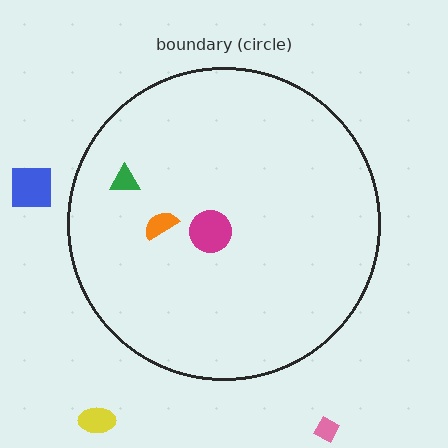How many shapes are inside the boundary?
3 inside, 3 outside.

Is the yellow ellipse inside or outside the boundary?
Outside.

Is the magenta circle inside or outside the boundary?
Inside.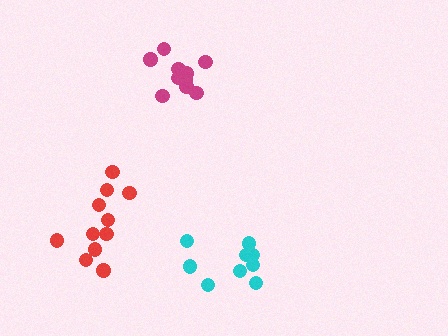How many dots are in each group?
Group 1: 9 dots, Group 2: 10 dots, Group 3: 11 dots (30 total).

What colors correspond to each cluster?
The clusters are colored: cyan, magenta, red.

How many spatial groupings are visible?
There are 3 spatial groupings.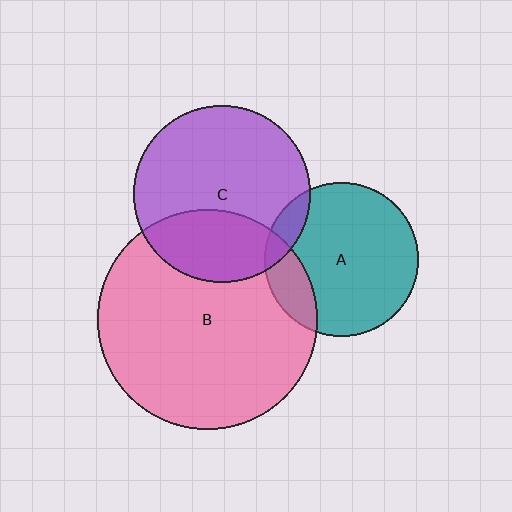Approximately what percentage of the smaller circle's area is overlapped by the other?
Approximately 15%.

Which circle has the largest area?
Circle B (pink).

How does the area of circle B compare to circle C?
Approximately 1.5 times.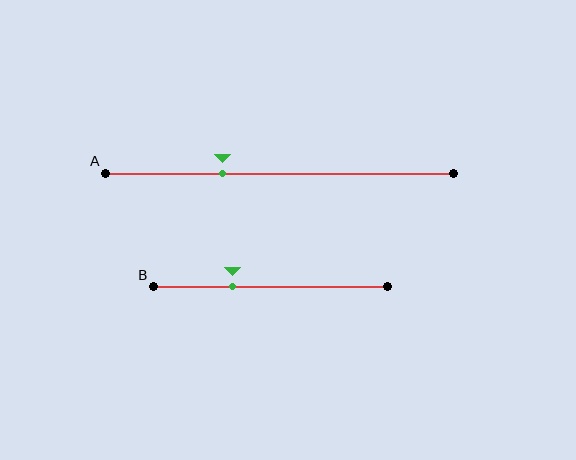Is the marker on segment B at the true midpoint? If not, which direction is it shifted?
No, the marker on segment B is shifted to the left by about 16% of the segment length.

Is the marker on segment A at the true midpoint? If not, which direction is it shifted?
No, the marker on segment A is shifted to the left by about 16% of the segment length.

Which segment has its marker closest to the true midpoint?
Segment B has its marker closest to the true midpoint.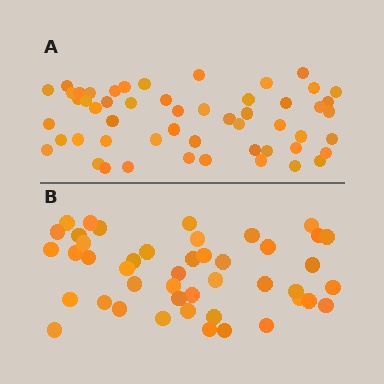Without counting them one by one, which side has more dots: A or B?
Region A (the top region) has more dots.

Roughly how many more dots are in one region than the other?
Region A has roughly 8 or so more dots than region B.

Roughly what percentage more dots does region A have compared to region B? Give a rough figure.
About 20% more.